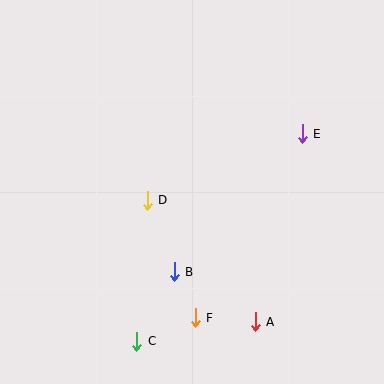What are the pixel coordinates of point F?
Point F is at (195, 318).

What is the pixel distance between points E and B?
The distance between E and B is 188 pixels.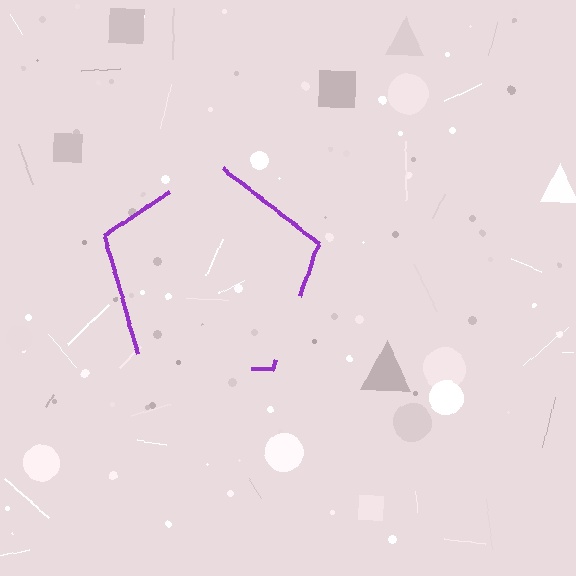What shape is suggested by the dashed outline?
The dashed outline suggests a pentagon.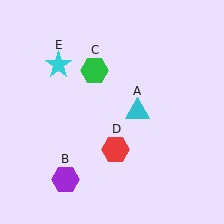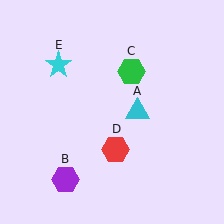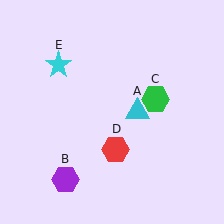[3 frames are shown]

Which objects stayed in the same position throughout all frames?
Cyan triangle (object A) and purple hexagon (object B) and red hexagon (object D) and cyan star (object E) remained stationary.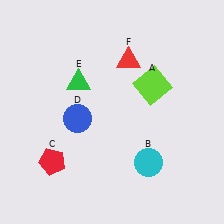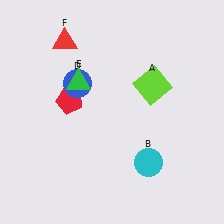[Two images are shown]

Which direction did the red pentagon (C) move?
The red pentagon (C) moved up.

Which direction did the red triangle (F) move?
The red triangle (F) moved left.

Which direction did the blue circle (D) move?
The blue circle (D) moved up.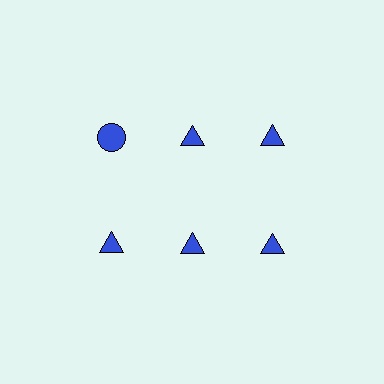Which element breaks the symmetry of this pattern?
The blue circle in the top row, leftmost column breaks the symmetry. All other shapes are blue triangles.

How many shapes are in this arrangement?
There are 6 shapes arranged in a grid pattern.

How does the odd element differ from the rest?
It has a different shape: circle instead of triangle.